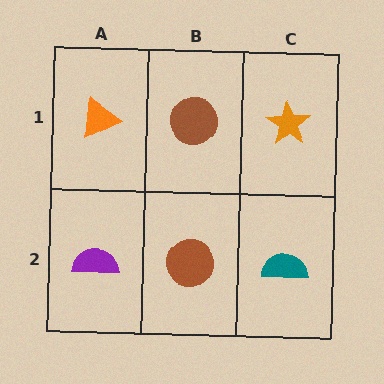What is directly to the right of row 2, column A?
A brown circle.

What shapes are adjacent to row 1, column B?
A brown circle (row 2, column B), an orange triangle (row 1, column A), an orange star (row 1, column C).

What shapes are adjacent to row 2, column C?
An orange star (row 1, column C), a brown circle (row 2, column B).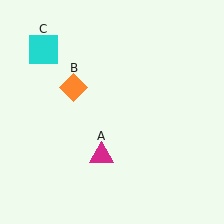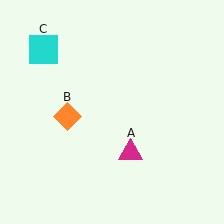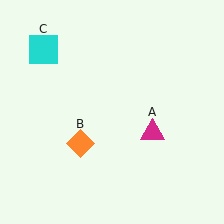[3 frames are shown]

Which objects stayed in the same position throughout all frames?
Cyan square (object C) remained stationary.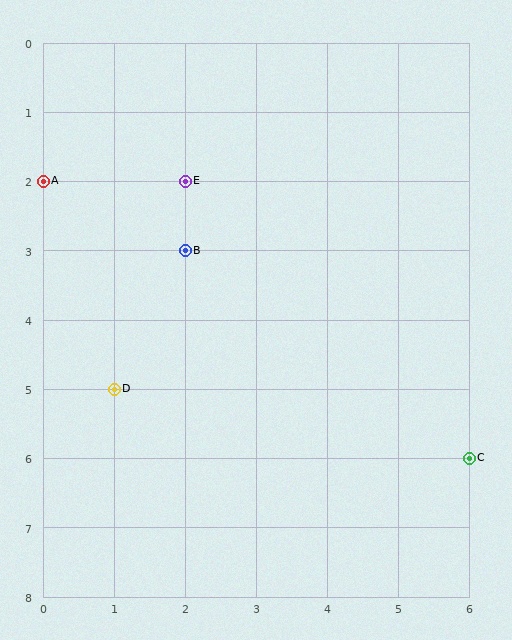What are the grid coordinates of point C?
Point C is at grid coordinates (6, 6).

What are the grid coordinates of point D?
Point D is at grid coordinates (1, 5).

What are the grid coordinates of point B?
Point B is at grid coordinates (2, 3).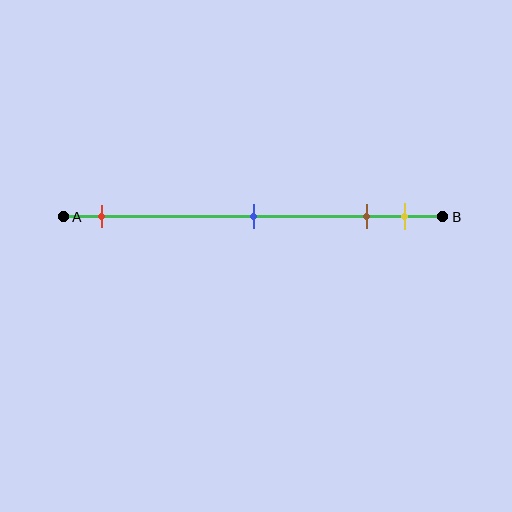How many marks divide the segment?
There are 4 marks dividing the segment.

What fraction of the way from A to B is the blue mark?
The blue mark is approximately 50% (0.5) of the way from A to B.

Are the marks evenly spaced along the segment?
No, the marks are not evenly spaced.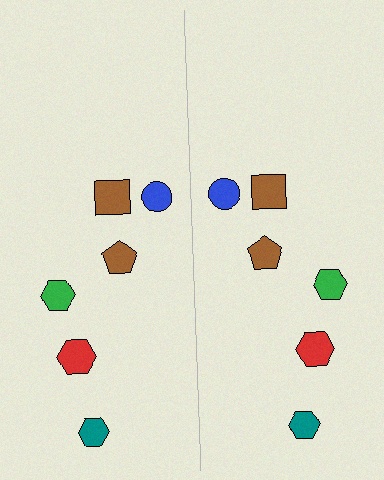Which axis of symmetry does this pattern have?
The pattern has a vertical axis of symmetry running through the center of the image.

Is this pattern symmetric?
Yes, this pattern has bilateral (reflection) symmetry.